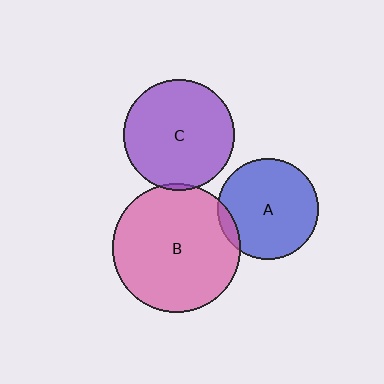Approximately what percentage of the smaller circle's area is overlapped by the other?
Approximately 5%.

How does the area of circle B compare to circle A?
Approximately 1.6 times.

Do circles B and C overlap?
Yes.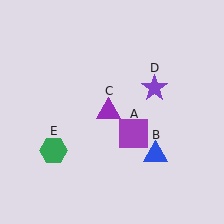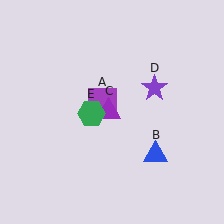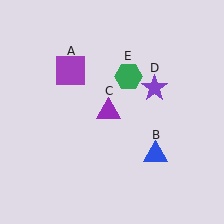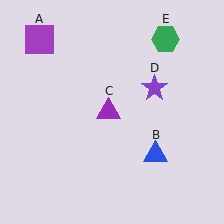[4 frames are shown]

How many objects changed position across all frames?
2 objects changed position: purple square (object A), green hexagon (object E).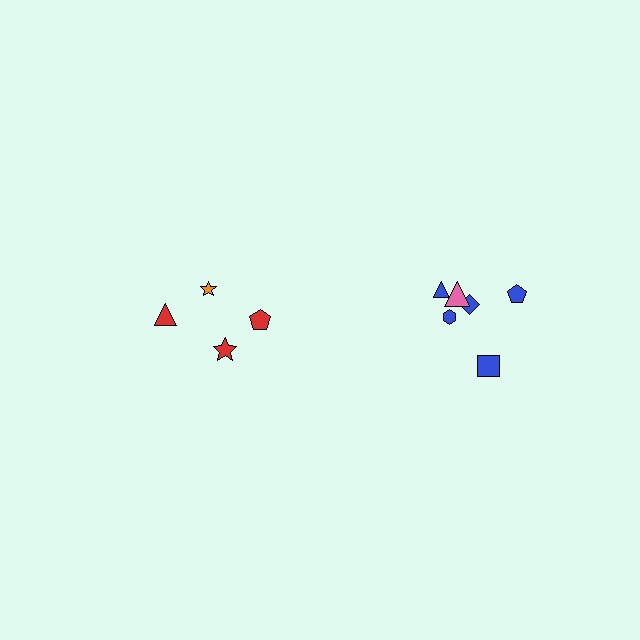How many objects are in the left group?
There are 4 objects.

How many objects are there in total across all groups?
There are 10 objects.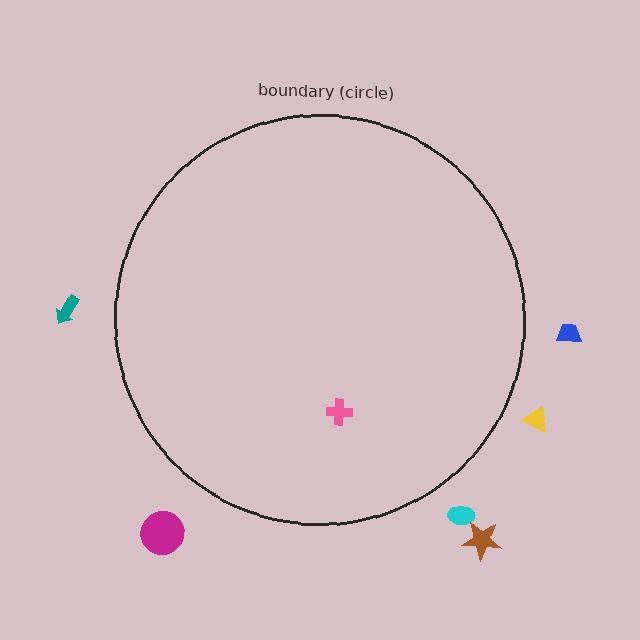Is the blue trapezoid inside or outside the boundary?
Outside.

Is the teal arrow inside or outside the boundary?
Outside.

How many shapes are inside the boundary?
1 inside, 6 outside.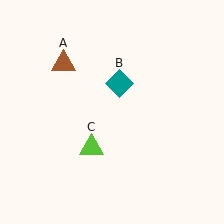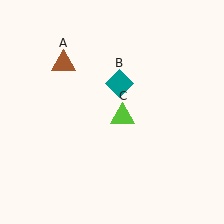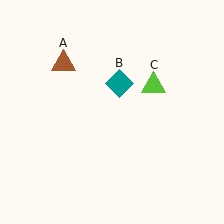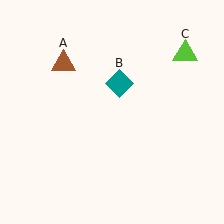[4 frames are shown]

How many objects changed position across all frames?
1 object changed position: lime triangle (object C).